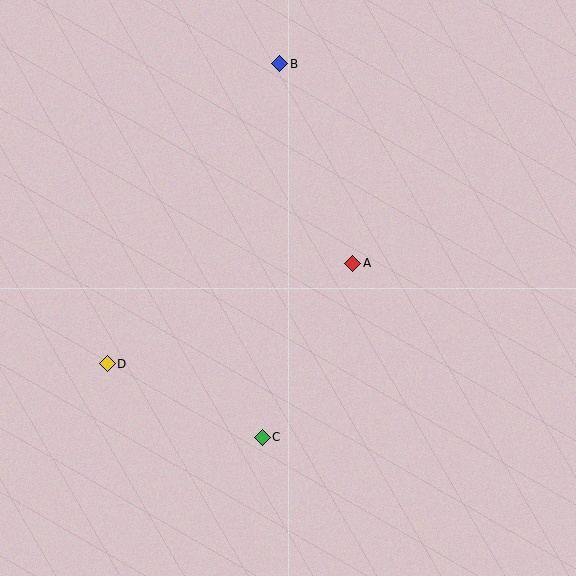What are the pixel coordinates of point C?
Point C is at (262, 437).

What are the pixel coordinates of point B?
Point B is at (280, 64).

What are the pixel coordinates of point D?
Point D is at (107, 364).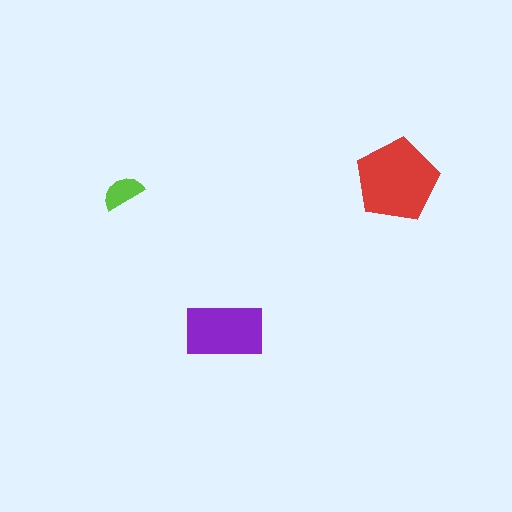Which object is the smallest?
The lime semicircle.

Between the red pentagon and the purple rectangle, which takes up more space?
The red pentagon.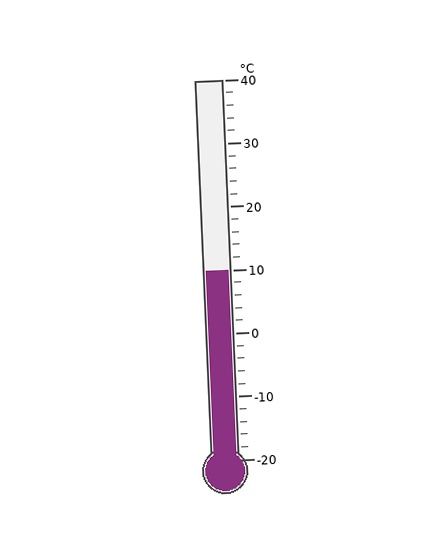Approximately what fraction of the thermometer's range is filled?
The thermometer is filled to approximately 50% of its range.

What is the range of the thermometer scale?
The thermometer scale ranges from -20°C to 40°C.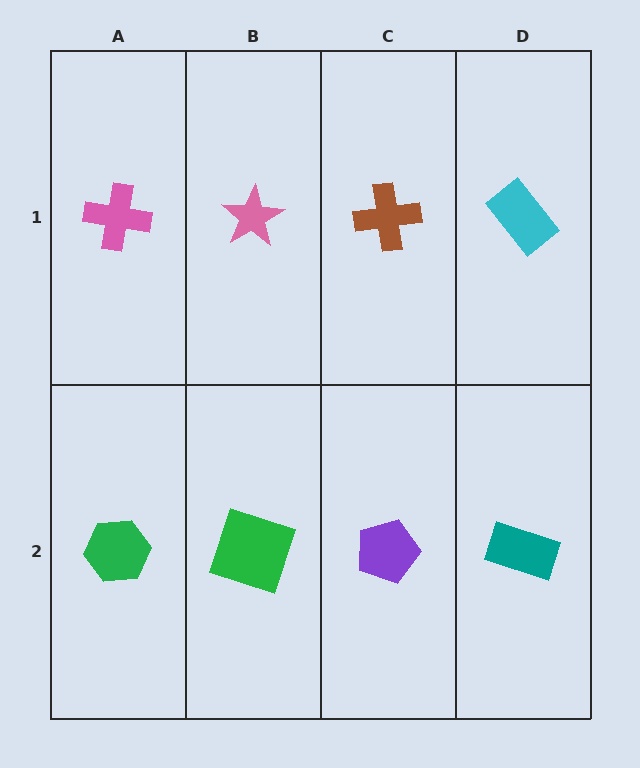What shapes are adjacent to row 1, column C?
A purple pentagon (row 2, column C), a pink star (row 1, column B), a cyan rectangle (row 1, column D).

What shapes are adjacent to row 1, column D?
A teal rectangle (row 2, column D), a brown cross (row 1, column C).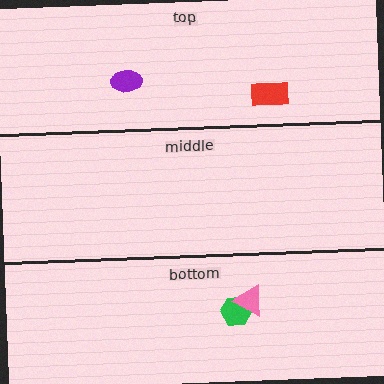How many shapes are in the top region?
2.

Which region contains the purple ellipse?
The top region.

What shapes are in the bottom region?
The green hexagon, the pink triangle.